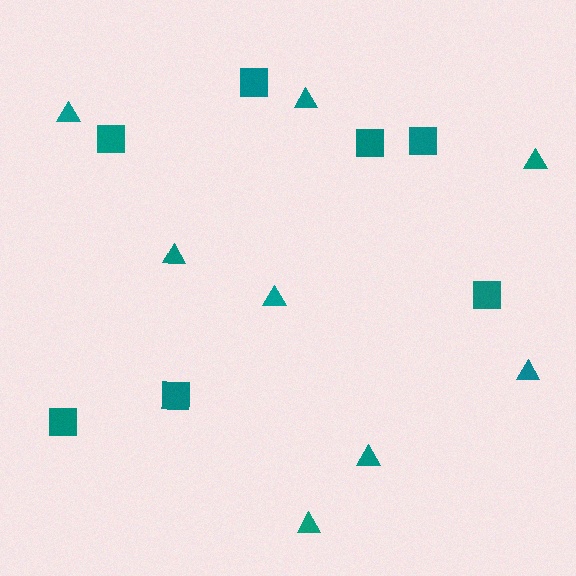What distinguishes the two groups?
There are 2 groups: one group of triangles (8) and one group of squares (7).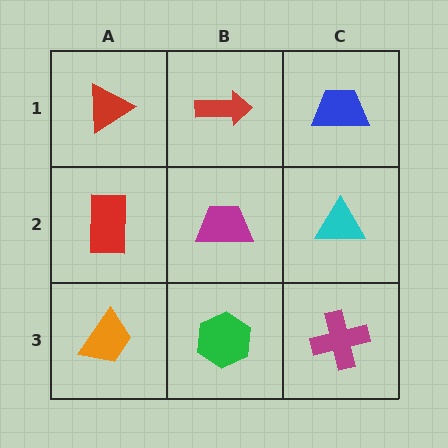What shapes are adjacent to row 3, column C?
A cyan triangle (row 2, column C), a green hexagon (row 3, column B).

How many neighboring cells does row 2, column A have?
3.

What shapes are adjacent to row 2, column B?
A red arrow (row 1, column B), a green hexagon (row 3, column B), a red rectangle (row 2, column A), a cyan triangle (row 2, column C).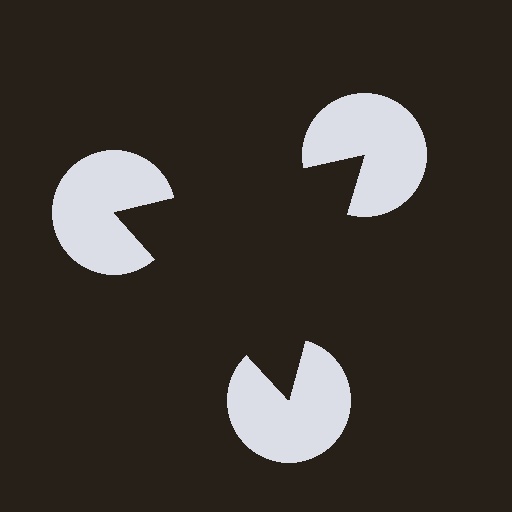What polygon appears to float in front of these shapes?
An illusory triangle — its edges are inferred from the aligned wedge cuts in the pac-man discs, not physically drawn.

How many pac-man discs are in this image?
There are 3 — one at each vertex of the illusory triangle.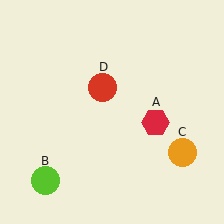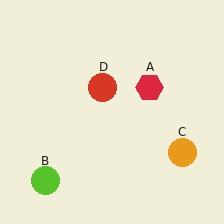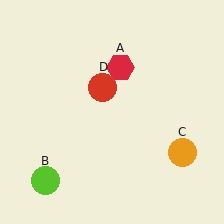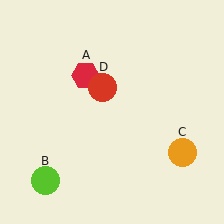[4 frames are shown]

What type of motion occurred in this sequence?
The red hexagon (object A) rotated counterclockwise around the center of the scene.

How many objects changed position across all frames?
1 object changed position: red hexagon (object A).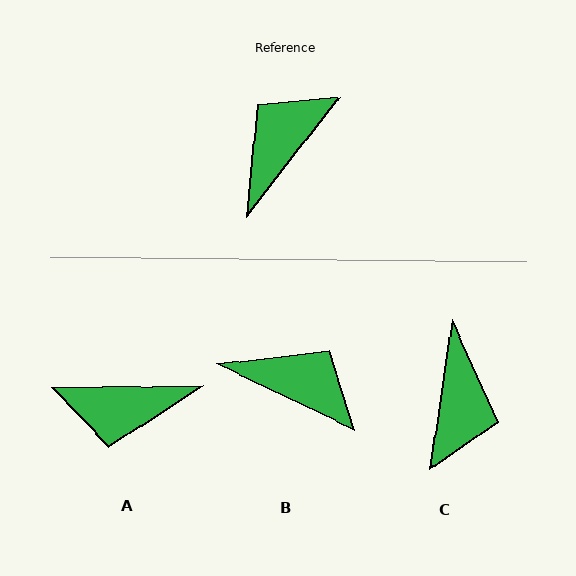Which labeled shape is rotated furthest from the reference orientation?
C, about 150 degrees away.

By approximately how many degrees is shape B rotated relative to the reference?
Approximately 77 degrees clockwise.